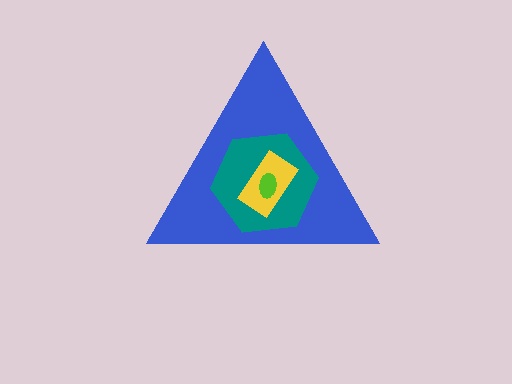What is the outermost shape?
The blue triangle.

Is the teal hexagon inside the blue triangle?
Yes.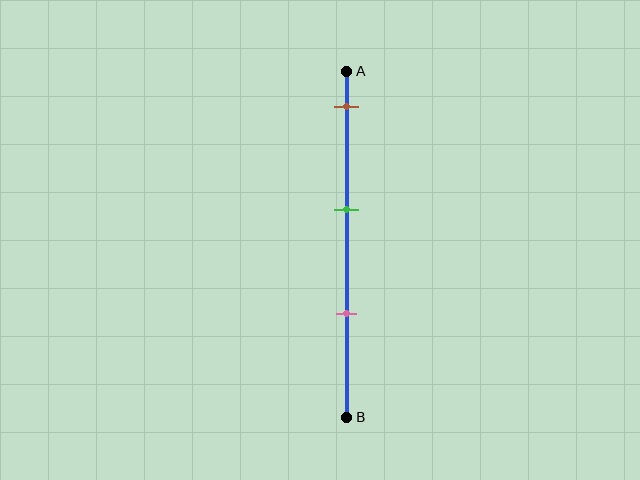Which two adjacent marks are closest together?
The green and pink marks are the closest adjacent pair.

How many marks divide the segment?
There are 3 marks dividing the segment.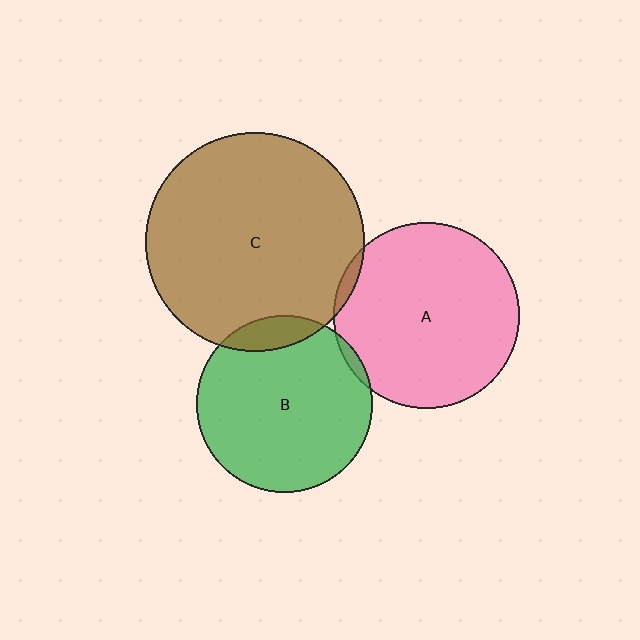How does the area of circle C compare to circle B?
Approximately 1.5 times.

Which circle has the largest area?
Circle C (brown).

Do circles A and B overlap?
Yes.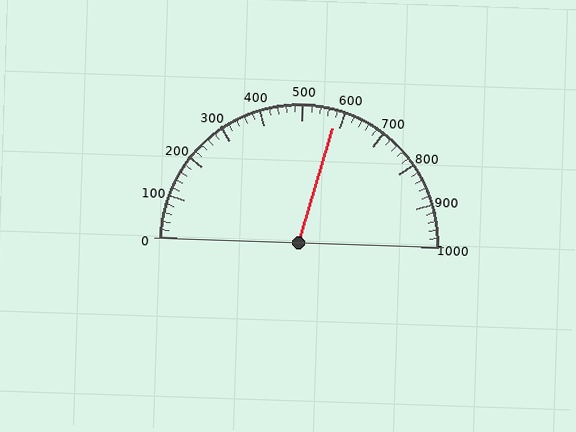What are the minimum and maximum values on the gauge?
The gauge ranges from 0 to 1000.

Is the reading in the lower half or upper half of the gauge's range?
The reading is in the upper half of the range (0 to 1000).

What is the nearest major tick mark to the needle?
The nearest major tick mark is 600.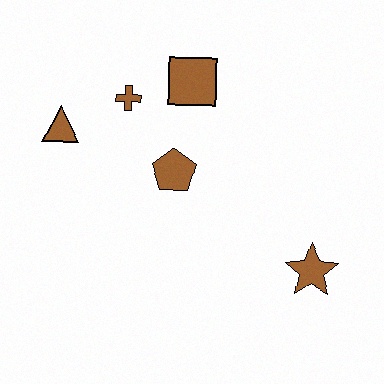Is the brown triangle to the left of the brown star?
Yes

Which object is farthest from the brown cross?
The brown star is farthest from the brown cross.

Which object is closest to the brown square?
The brown cross is closest to the brown square.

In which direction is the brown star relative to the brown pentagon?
The brown star is to the right of the brown pentagon.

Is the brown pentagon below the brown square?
Yes